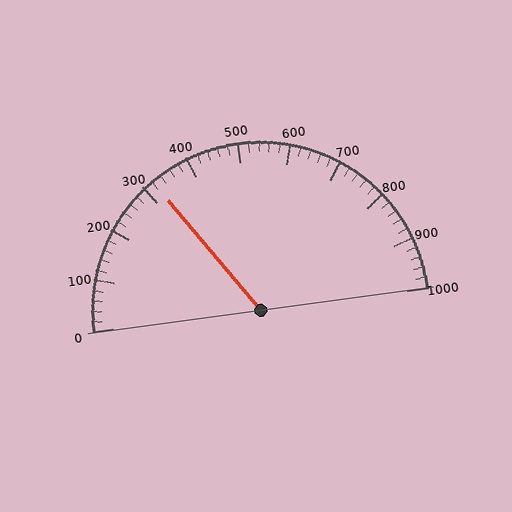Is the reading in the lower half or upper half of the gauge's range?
The reading is in the lower half of the range (0 to 1000).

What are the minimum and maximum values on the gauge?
The gauge ranges from 0 to 1000.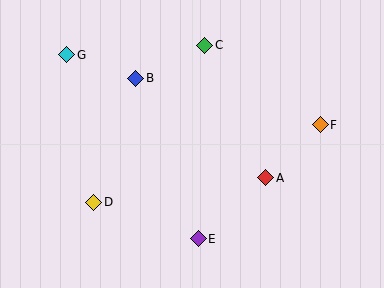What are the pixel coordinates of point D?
Point D is at (94, 202).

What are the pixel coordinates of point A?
Point A is at (266, 178).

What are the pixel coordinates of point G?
Point G is at (67, 55).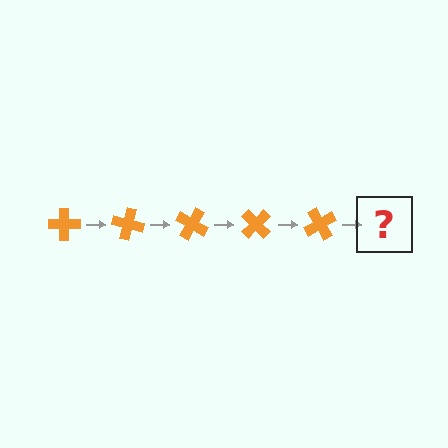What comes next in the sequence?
The next element should be an orange cross rotated 75 degrees.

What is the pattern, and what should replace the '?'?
The pattern is that the cross rotates 15 degrees each step. The '?' should be an orange cross rotated 75 degrees.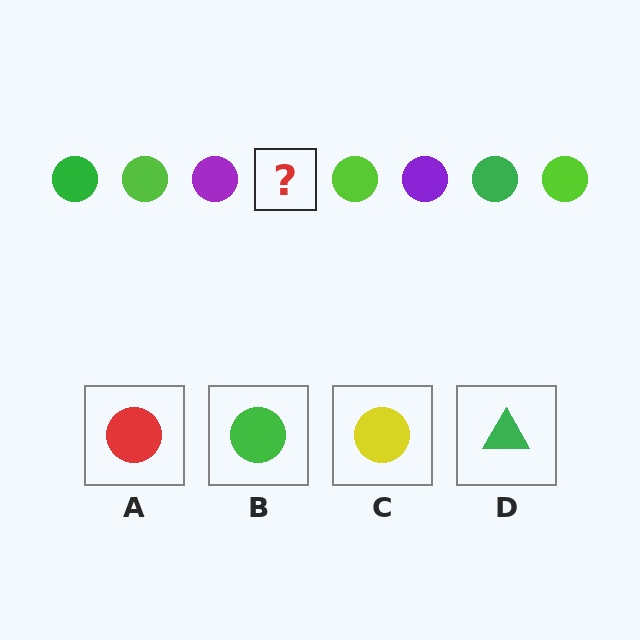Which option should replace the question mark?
Option B.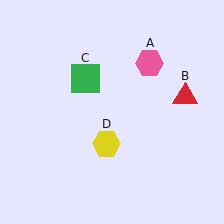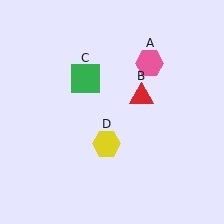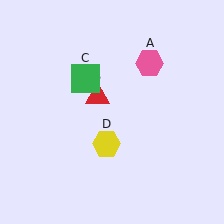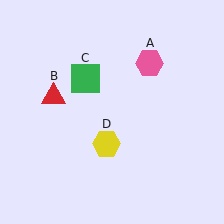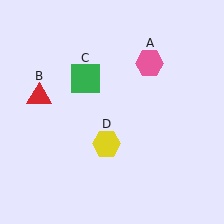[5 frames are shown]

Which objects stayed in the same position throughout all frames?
Pink hexagon (object A) and green square (object C) and yellow hexagon (object D) remained stationary.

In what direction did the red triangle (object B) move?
The red triangle (object B) moved left.